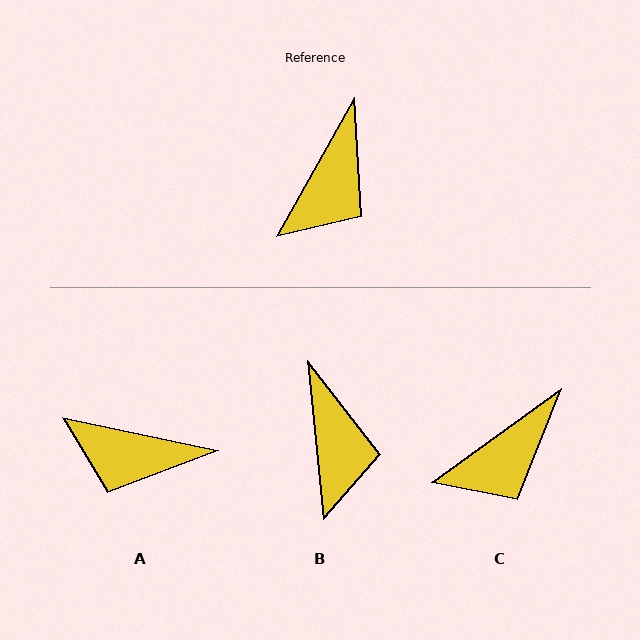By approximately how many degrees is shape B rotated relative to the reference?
Approximately 35 degrees counter-clockwise.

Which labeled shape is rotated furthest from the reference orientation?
A, about 73 degrees away.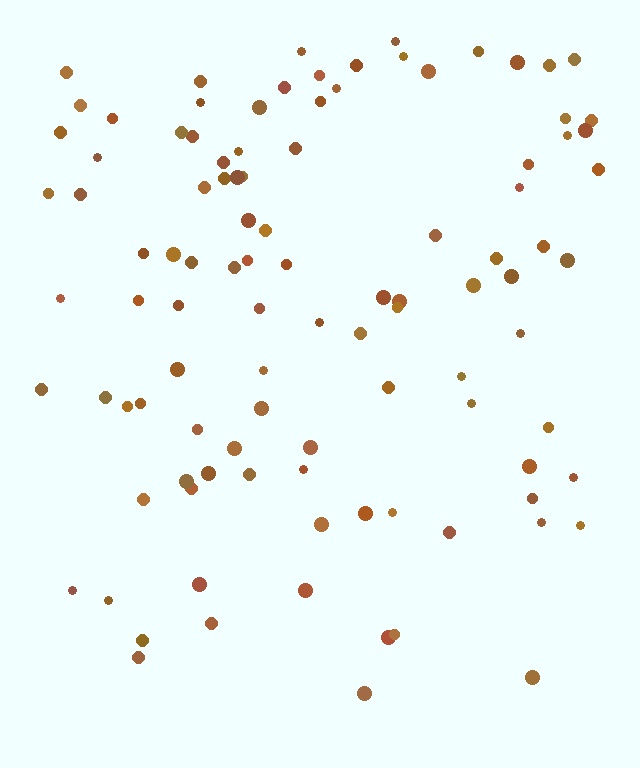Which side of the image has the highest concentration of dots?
The top.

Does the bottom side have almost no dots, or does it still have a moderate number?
Still a moderate number, just noticeably fewer than the top.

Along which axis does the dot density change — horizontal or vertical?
Vertical.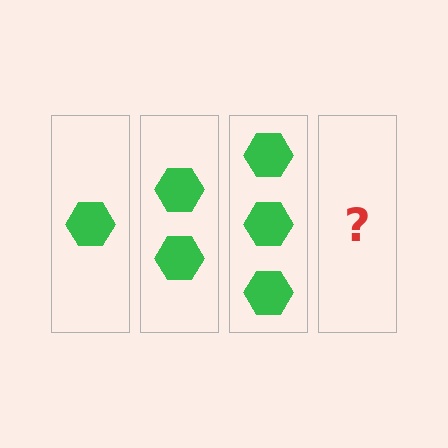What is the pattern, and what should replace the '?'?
The pattern is that each step adds one more hexagon. The '?' should be 4 hexagons.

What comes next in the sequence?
The next element should be 4 hexagons.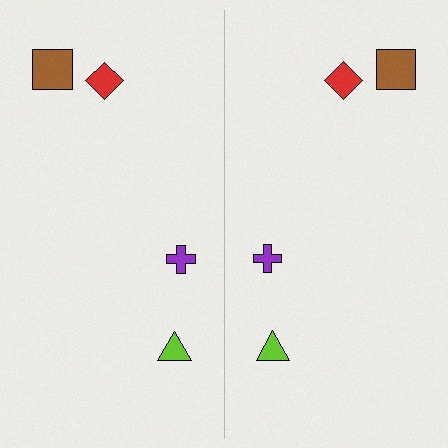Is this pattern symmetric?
Yes, this pattern has bilateral (reflection) symmetry.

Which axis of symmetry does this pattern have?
The pattern has a vertical axis of symmetry running through the center of the image.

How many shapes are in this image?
There are 8 shapes in this image.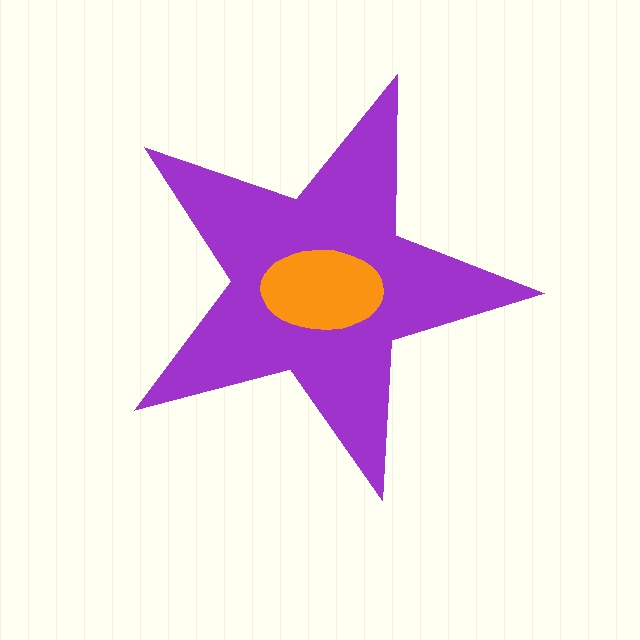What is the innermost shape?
The orange ellipse.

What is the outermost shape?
The purple star.